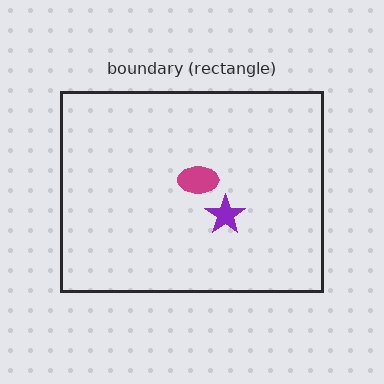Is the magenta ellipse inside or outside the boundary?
Inside.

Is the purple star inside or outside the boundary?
Inside.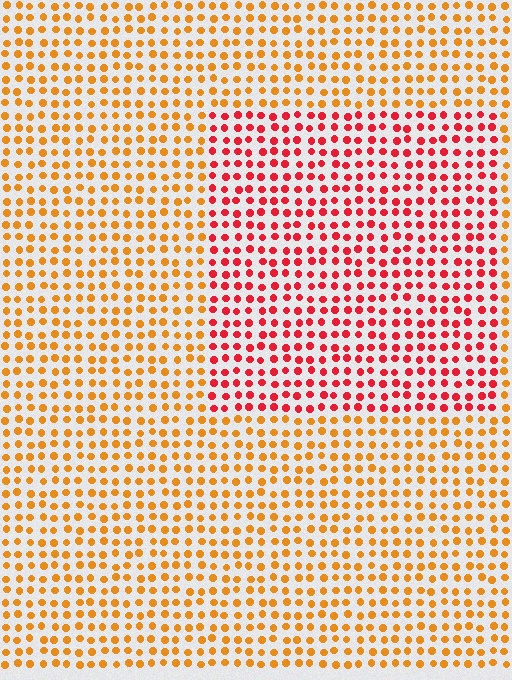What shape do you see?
I see a rectangle.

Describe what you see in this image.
The image is filled with small orange elements in a uniform arrangement. A rectangle-shaped region is visible where the elements are tinted to a slightly different hue, forming a subtle color boundary.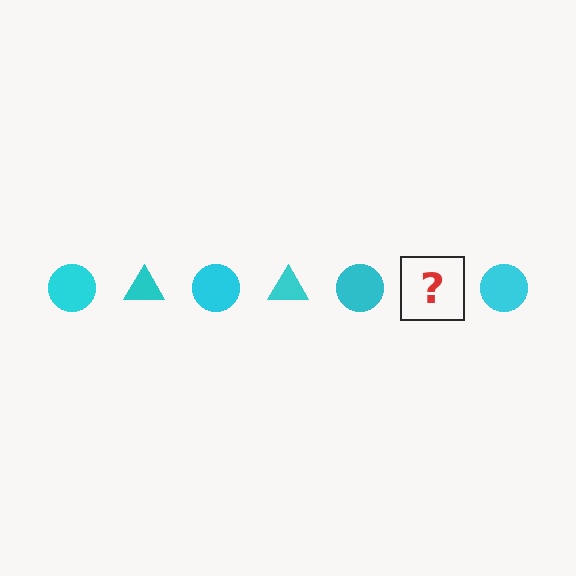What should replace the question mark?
The question mark should be replaced with a cyan triangle.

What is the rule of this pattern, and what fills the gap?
The rule is that the pattern cycles through circle, triangle shapes in cyan. The gap should be filled with a cyan triangle.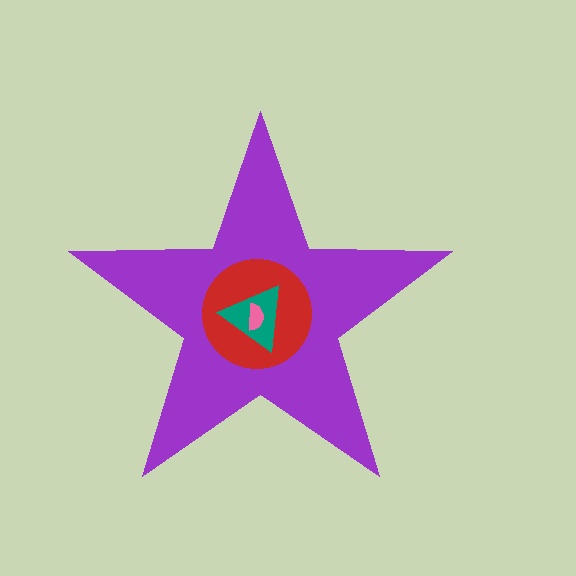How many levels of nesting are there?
4.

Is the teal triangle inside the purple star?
Yes.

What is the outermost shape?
The purple star.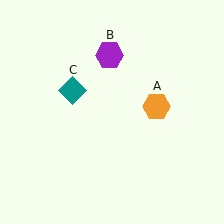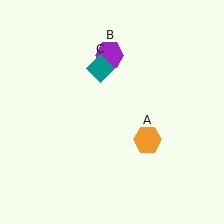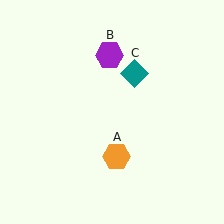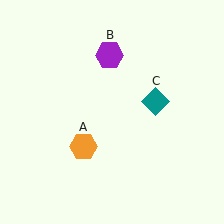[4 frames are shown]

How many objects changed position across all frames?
2 objects changed position: orange hexagon (object A), teal diamond (object C).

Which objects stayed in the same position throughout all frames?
Purple hexagon (object B) remained stationary.